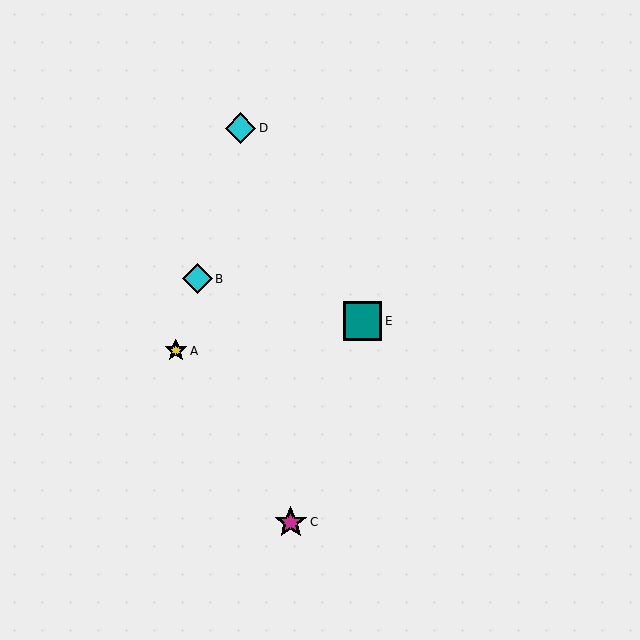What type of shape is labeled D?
Shape D is a cyan diamond.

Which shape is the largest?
The teal square (labeled E) is the largest.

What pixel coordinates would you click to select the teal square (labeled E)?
Click at (363, 321) to select the teal square E.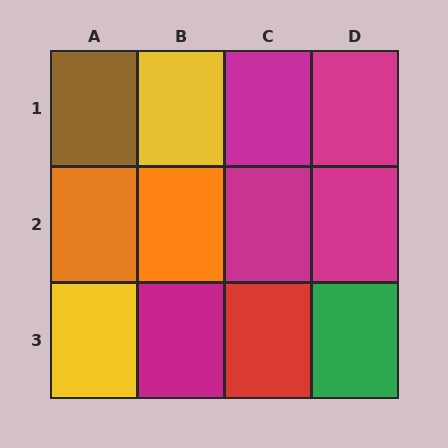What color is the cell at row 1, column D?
Magenta.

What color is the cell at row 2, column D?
Magenta.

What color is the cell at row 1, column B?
Yellow.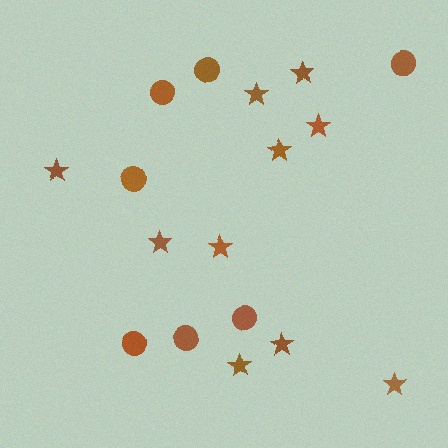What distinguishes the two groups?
There are 2 groups: one group of circles (7) and one group of stars (10).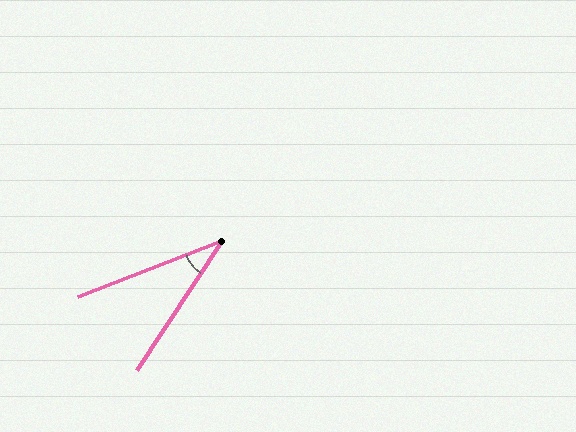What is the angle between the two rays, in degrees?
Approximately 35 degrees.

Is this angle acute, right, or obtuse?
It is acute.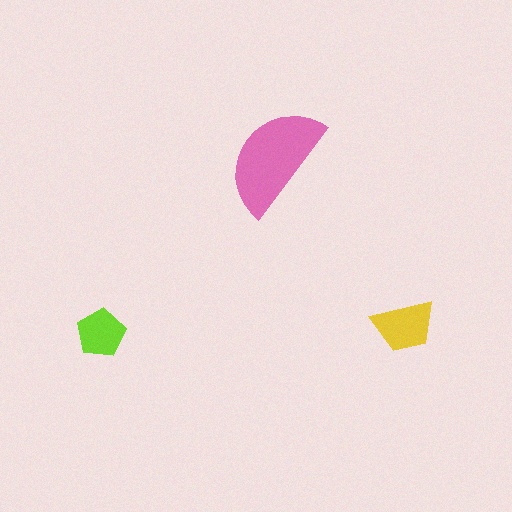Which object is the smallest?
The lime pentagon.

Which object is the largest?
The pink semicircle.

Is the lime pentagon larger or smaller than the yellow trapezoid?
Smaller.